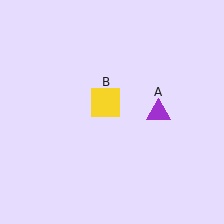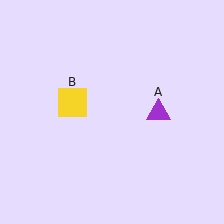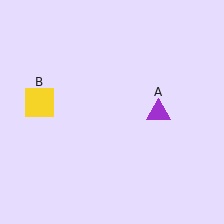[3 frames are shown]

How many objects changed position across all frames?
1 object changed position: yellow square (object B).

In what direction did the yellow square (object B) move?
The yellow square (object B) moved left.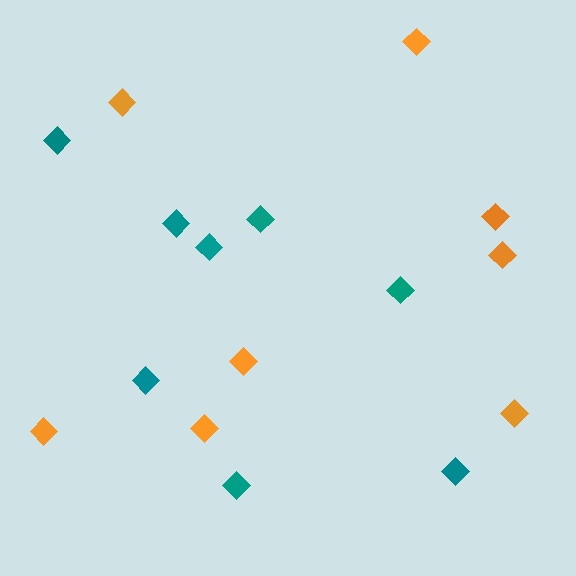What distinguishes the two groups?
There are 2 groups: one group of orange diamonds (8) and one group of teal diamonds (8).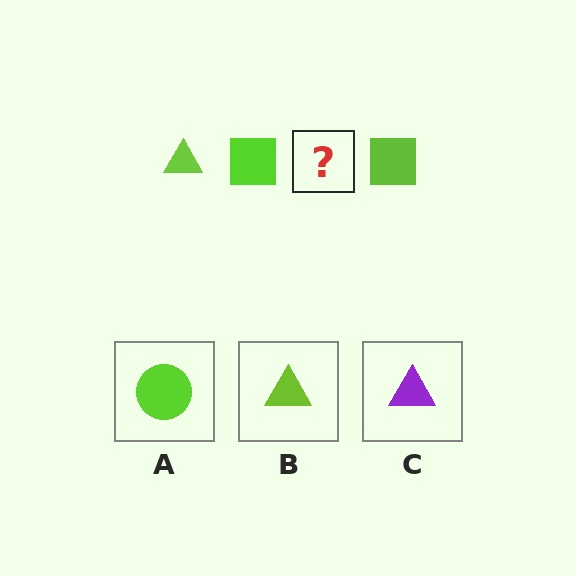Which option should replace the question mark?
Option B.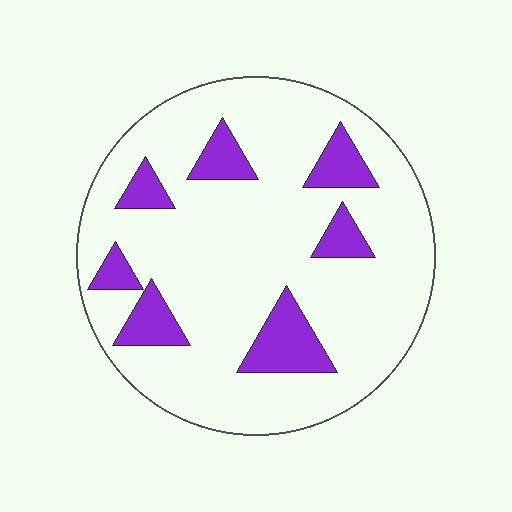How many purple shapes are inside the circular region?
7.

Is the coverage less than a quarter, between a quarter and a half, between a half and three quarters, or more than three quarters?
Less than a quarter.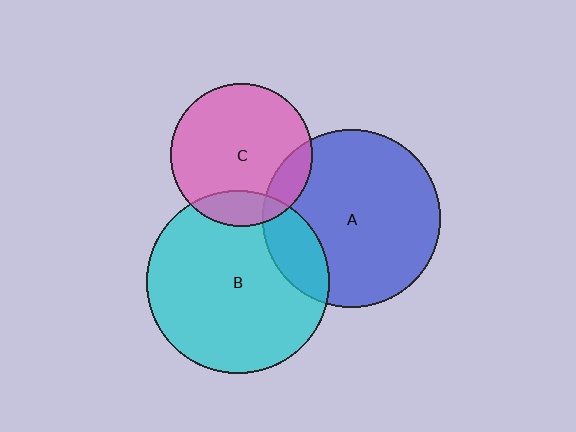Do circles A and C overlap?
Yes.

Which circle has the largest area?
Circle B (cyan).